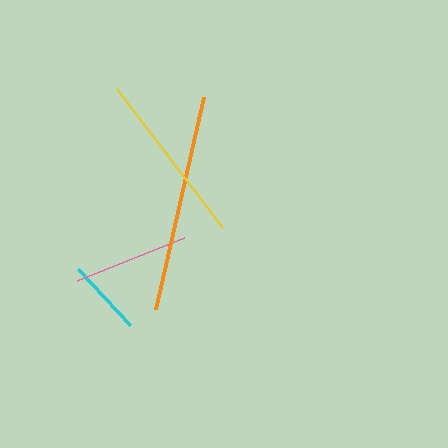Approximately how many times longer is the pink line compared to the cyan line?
The pink line is approximately 1.5 times the length of the cyan line.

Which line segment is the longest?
The orange line is the longest at approximately 217 pixels.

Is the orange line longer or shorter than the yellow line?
The orange line is longer than the yellow line.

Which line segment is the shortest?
The cyan line is the shortest at approximately 77 pixels.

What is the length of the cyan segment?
The cyan segment is approximately 77 pixels long.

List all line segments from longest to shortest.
From longest to shortest: orange, yellow, pink, cyan.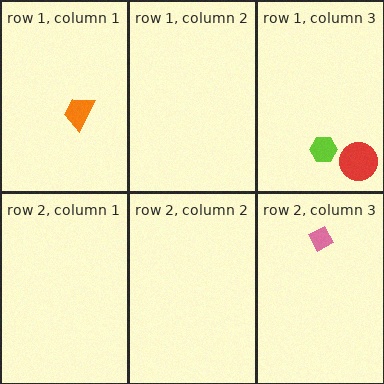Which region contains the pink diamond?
The row 2, column 3 region.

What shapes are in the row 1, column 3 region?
The lime hexagon, the red circle.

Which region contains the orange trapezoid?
The row 1, column 1 region.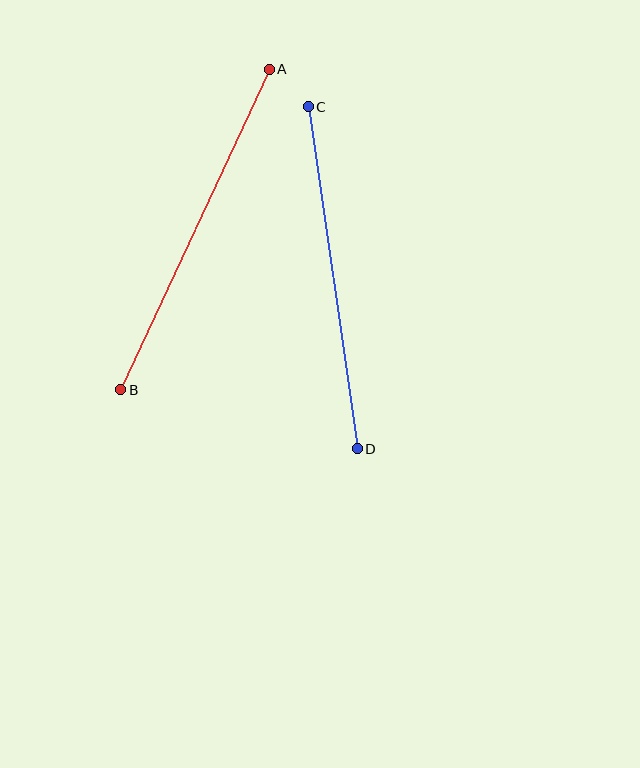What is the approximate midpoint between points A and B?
The midpoint is at approximately (195, 229) pixels.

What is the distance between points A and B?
The distance is approximately 353 pixels.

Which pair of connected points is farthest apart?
Points A and B are farthest apart.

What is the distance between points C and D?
The distance is approximately 345 pixels.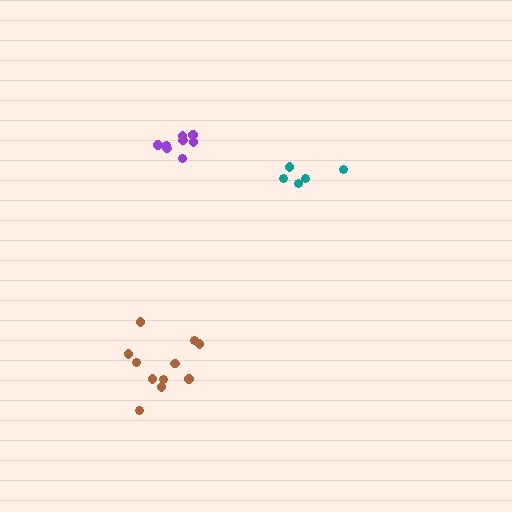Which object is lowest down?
The brown cluster is bottommost.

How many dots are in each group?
Group 1: 11 dots, Group 2: 5 dots, Group 3: 8 dots (24 total).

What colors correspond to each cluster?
The clusters are colored: brown, teal, purple.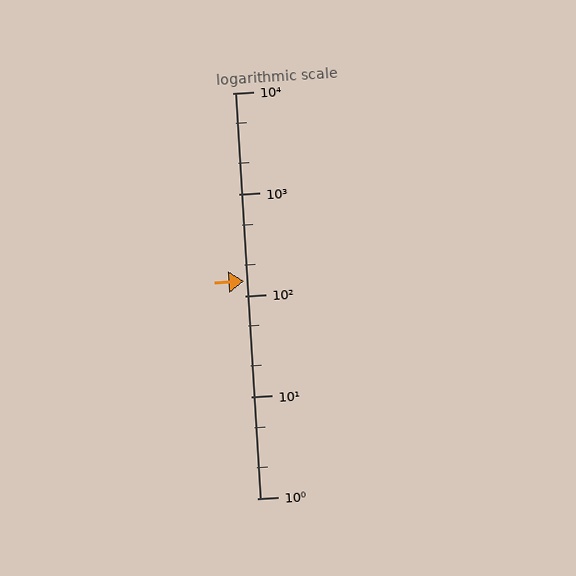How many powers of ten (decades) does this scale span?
The scale spans 4 decades, from 1 to 10000.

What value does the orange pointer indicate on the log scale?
The pointer indicates approximately 140.